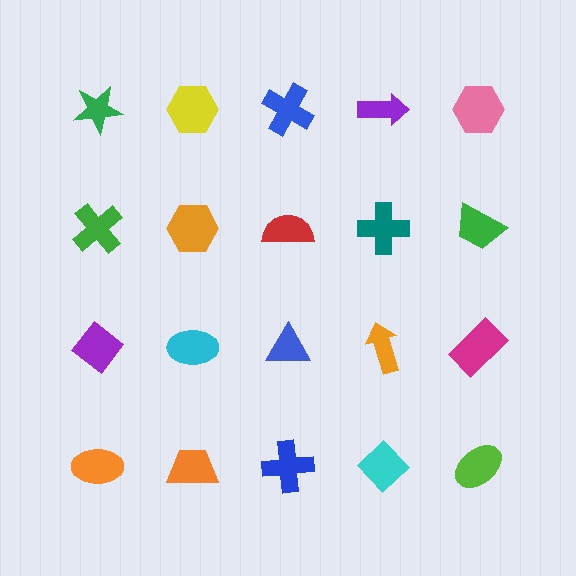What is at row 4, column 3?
A blue cross.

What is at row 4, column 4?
A cyan diamond.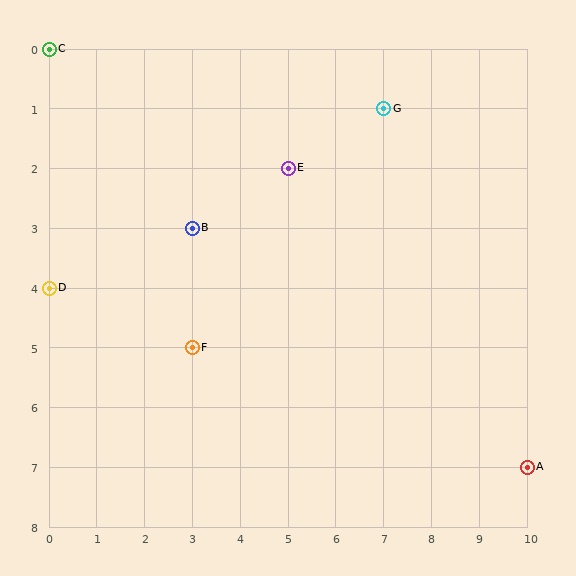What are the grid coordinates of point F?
Point F is at grid coordinates (3, 5).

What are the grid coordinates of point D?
Point D is at grid coordinates (0, 4).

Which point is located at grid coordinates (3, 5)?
Point F is at (3, 5).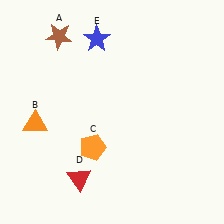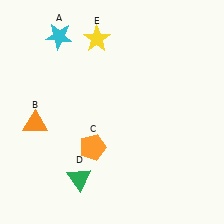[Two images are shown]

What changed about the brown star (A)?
In Image 1, A is brown. In Image 2, it changed to cyan.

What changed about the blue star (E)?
In Image 1, E is blue. In Image 2, it changed to yellow.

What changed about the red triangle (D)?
In Image 1, D is red. In Image 2, it changed to green.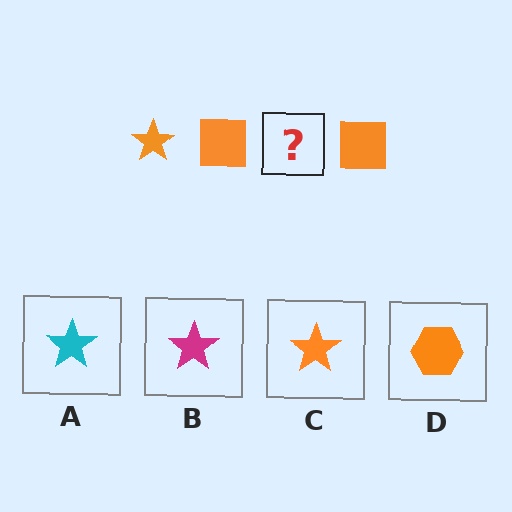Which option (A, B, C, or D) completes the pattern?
C.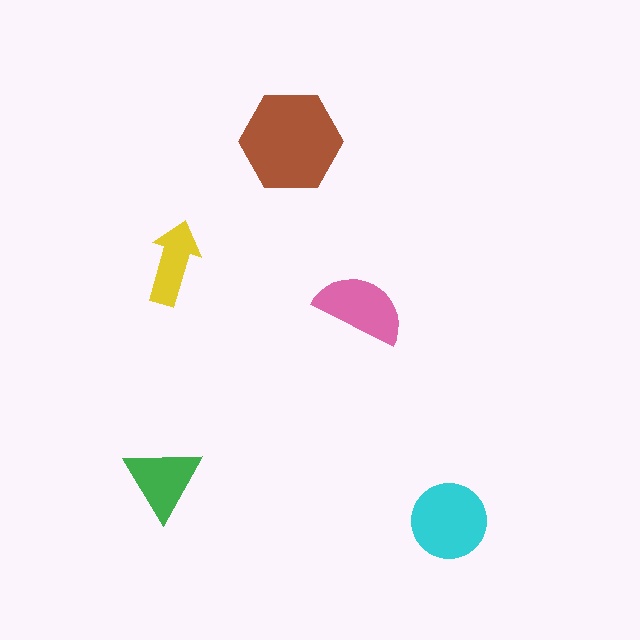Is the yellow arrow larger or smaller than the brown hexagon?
Smaller.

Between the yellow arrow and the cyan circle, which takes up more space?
The cyan circle.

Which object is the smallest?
The yellow arrow.